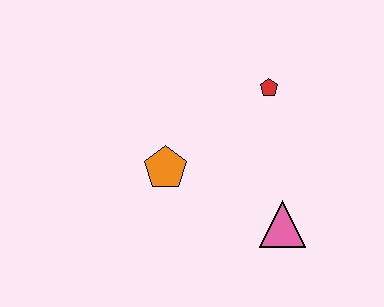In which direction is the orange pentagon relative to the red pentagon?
The orange pentagon is to the left of the red pentagon.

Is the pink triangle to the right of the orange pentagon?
Yes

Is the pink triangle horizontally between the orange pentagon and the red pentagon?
No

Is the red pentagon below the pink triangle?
No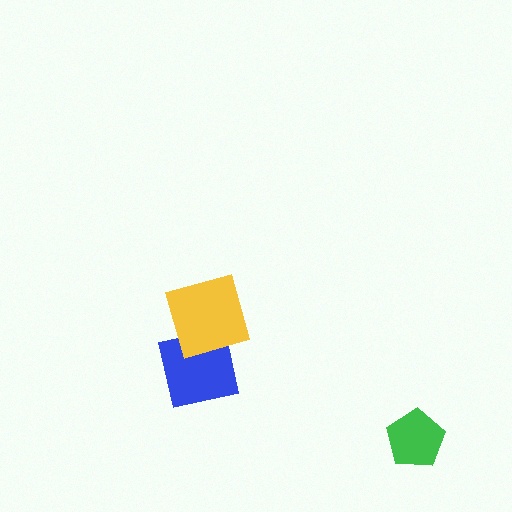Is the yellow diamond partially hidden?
No, no other shape covers it.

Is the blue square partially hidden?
Yes, it is partially covered by another shape.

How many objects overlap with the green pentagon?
0 objects overlap with the green pentagon.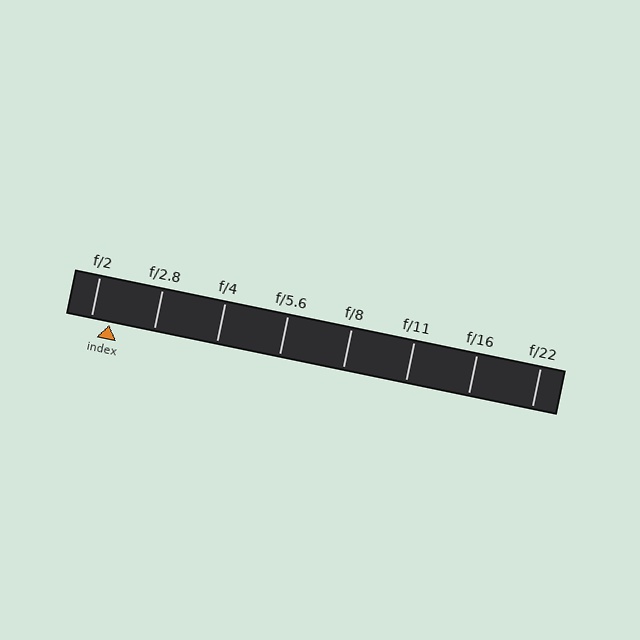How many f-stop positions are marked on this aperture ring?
There are 8 f-stop positions marked.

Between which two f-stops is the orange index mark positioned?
The index mark is between f/2 and f/2.8.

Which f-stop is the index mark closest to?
The index mark is closest to f/2.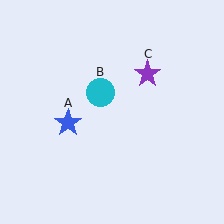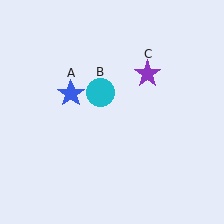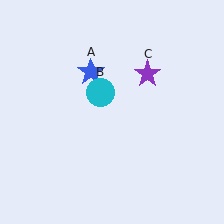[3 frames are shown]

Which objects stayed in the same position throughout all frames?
Cyan circle (object B) and purple star (object C) remained stationary.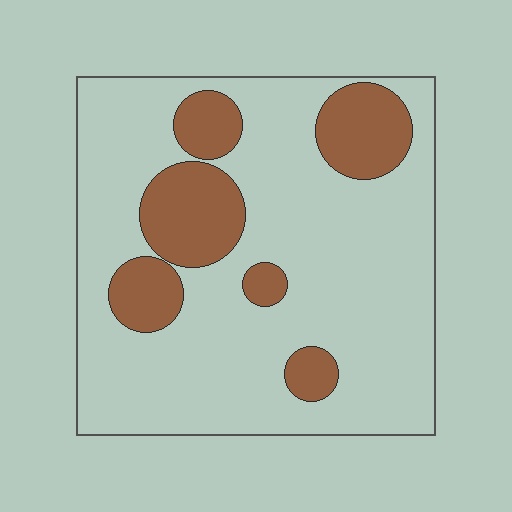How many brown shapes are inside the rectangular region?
6.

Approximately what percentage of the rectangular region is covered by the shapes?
Approximately 20%.